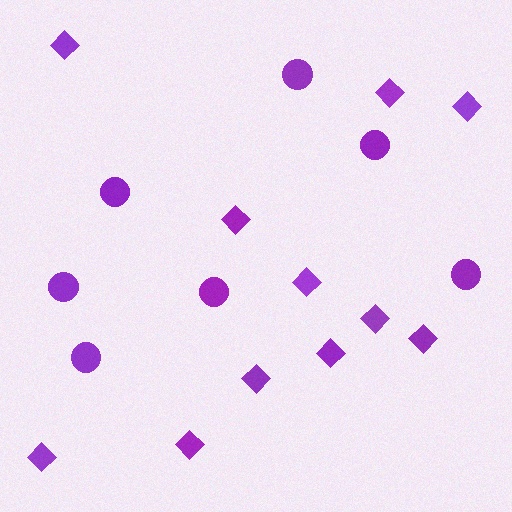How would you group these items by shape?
There are 2 groups: one group of circles (7) and one group of diamonds (11).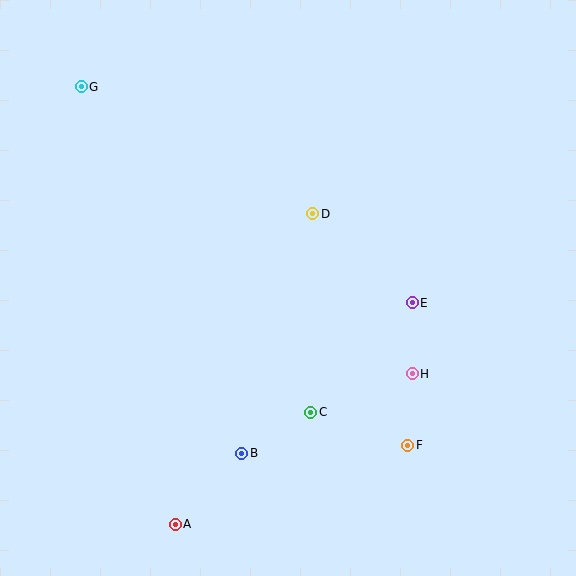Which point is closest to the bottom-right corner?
Point F is closest to the bottom-right corner.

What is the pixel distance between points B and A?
The distance between B and A is 97 pixels.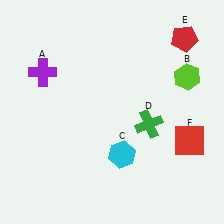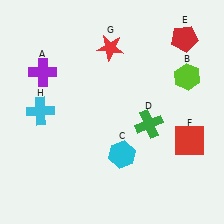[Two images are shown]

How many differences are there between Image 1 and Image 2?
There are 2 differences between the two images.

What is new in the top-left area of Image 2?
A cyan cross (H) was added in the top-left area of Image 2.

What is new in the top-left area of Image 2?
A red star (G) was added in the top-left area of Image 2.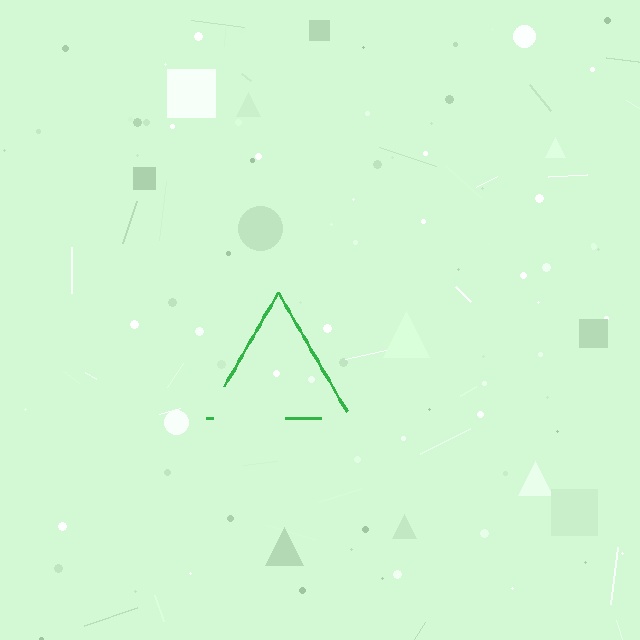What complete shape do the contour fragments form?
The contour fragments form a triangle.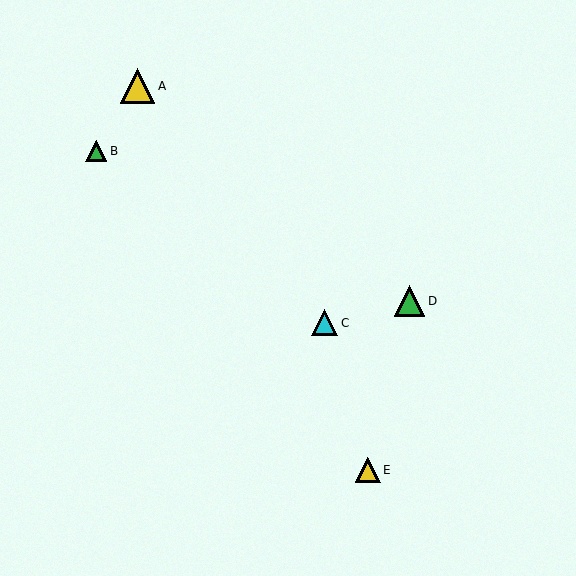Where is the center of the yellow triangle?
The center of the yellow triangle is at (137, 86).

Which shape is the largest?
The yellow triangle (labeled A) is the largest.